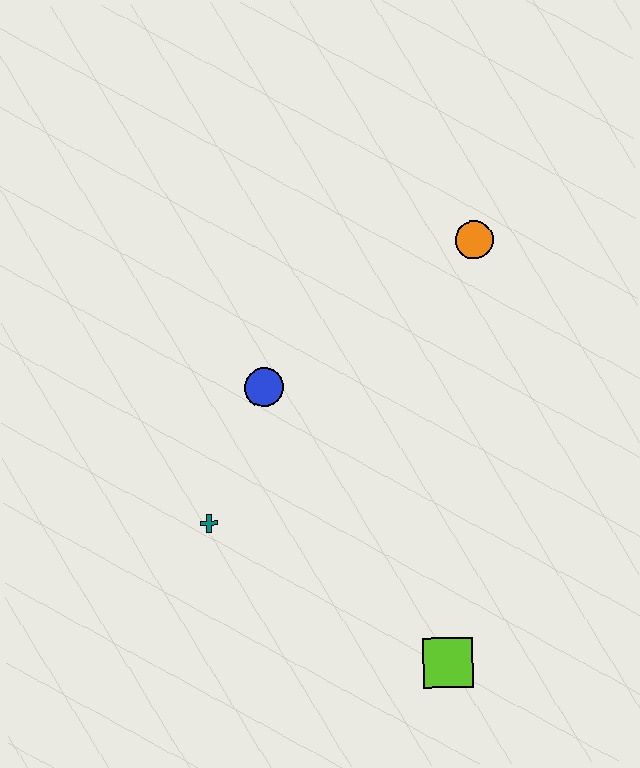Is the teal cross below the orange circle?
Yes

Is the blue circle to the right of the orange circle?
No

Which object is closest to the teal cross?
The blue circle is closest to the teal cross.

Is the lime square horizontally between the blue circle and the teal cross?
No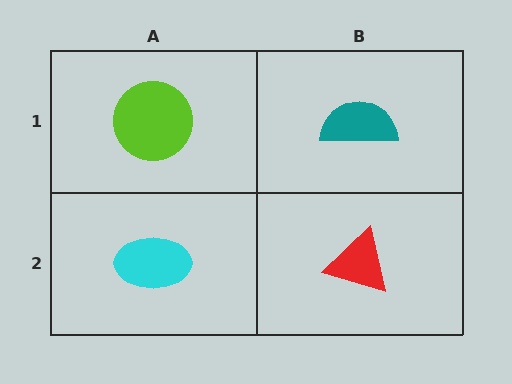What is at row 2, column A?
A cyan ellipse.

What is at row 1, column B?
A teal semicircle.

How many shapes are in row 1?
2 shapes.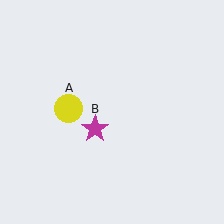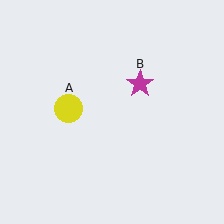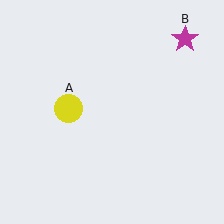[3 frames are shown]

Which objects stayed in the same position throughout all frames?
Yellow circle (object A) remained stationary.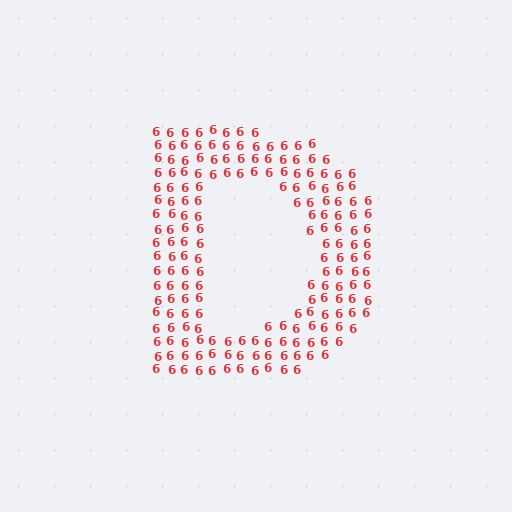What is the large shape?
The large shape is the letter D.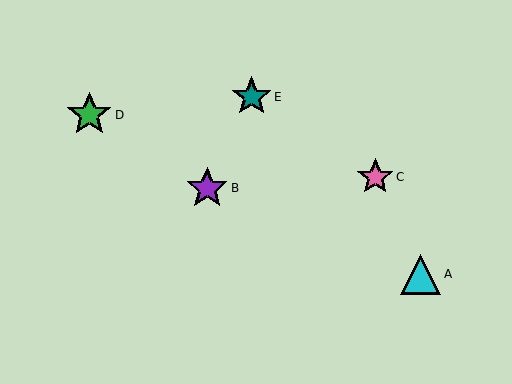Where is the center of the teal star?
The center of the teal star is at (252, 97).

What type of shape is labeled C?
Shape C is a pink star.